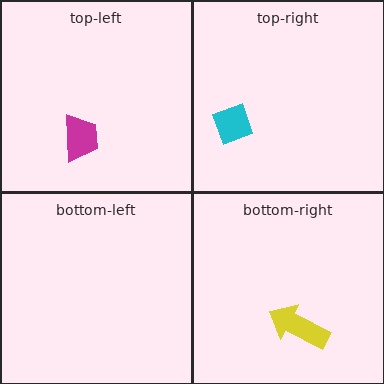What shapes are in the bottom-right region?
The yellow arrow.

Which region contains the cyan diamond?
The top-right region.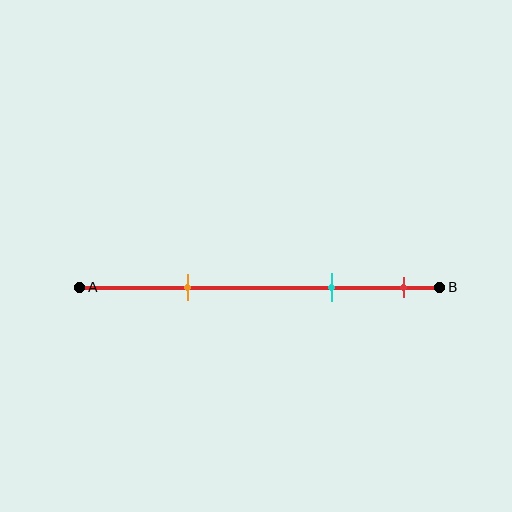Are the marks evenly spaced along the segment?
No, the marks are not evenly spaced.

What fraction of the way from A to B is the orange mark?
The orange mark is approximately 30% (0.3) of the way from A to B.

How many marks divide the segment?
There are 3 marks dividing the segment.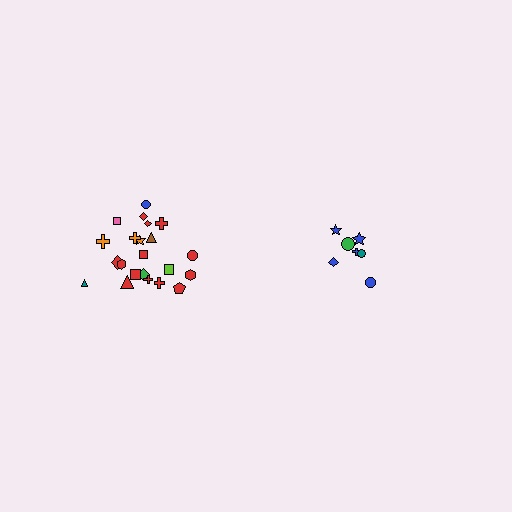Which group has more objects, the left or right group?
The left group.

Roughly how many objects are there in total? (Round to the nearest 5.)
Roughly 30 objects in total.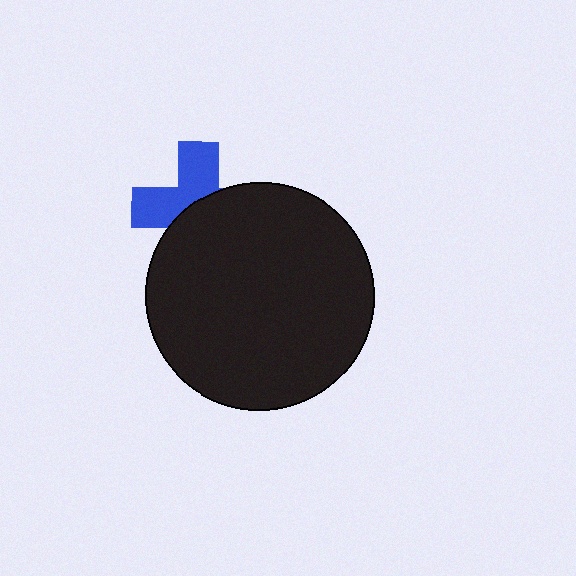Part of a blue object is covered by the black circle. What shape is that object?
It is a cross.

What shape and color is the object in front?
The object in front is a black circle.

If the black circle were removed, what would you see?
You would see the complete blue cross.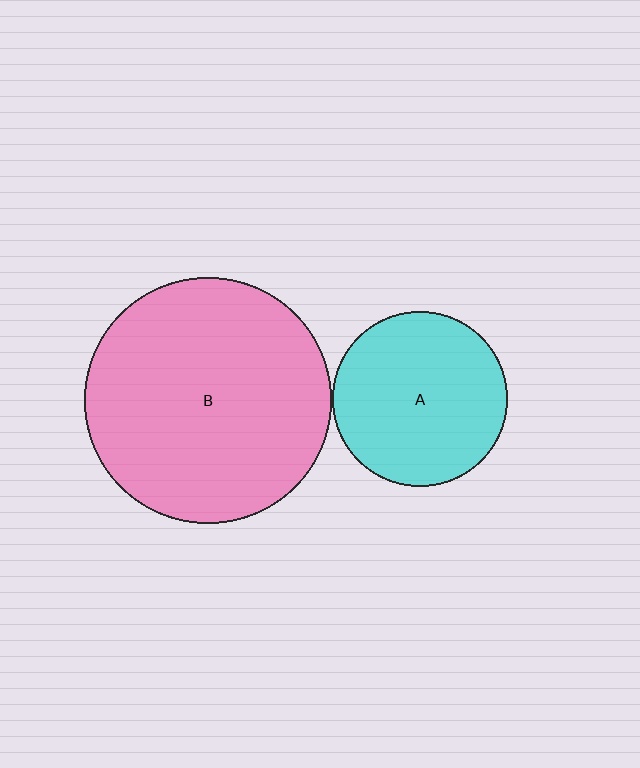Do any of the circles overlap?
No, none of the circles overlap.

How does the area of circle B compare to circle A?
Approximately 2.0 times.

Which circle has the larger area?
Circle B (pink).